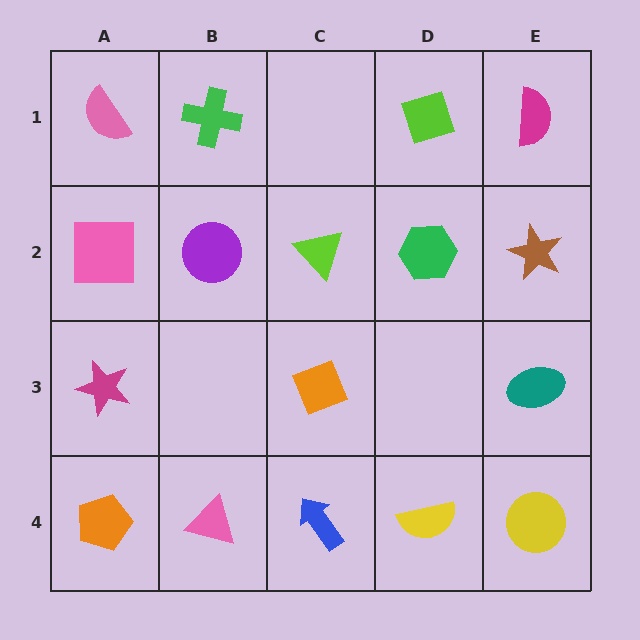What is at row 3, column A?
A magenta star.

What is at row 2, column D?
A green hexagon.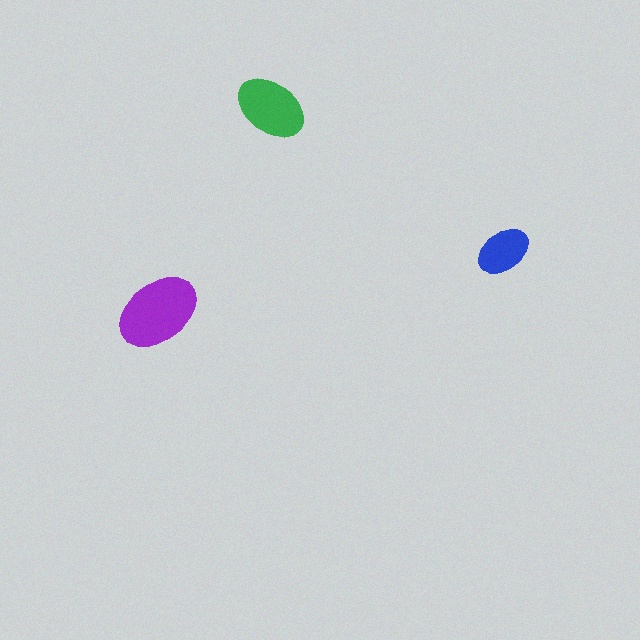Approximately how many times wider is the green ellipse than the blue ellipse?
About 1.5 times wider.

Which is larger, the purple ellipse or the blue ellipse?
The purple one.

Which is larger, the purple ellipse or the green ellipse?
The purple one.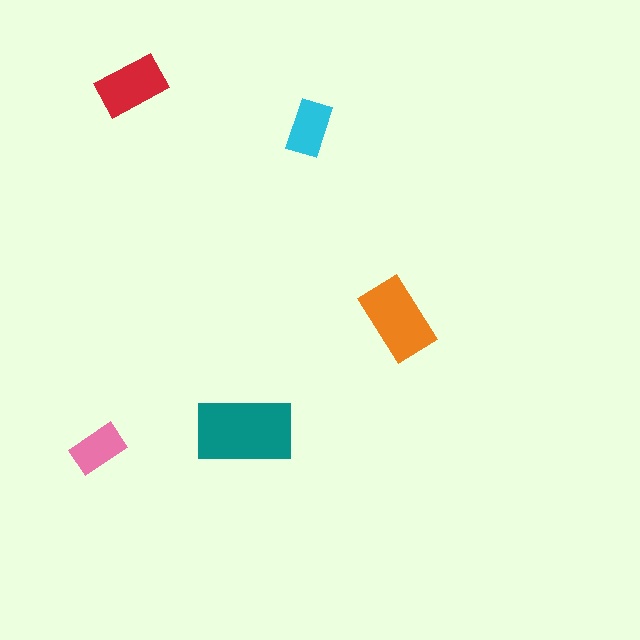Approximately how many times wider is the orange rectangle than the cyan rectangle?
About 1.5 times wider.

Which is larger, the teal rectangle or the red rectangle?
The teal one.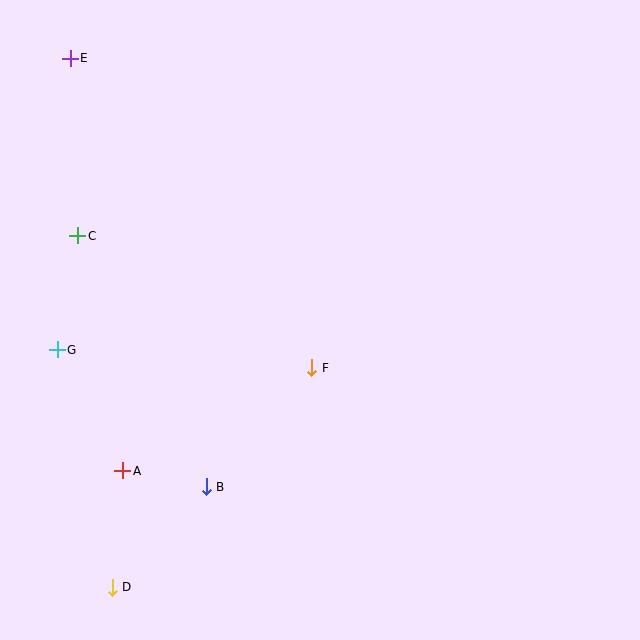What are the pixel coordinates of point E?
Point E is at (70, 58).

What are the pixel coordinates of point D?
Point D is at (112, 587).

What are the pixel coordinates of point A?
Point A is at (123, 471).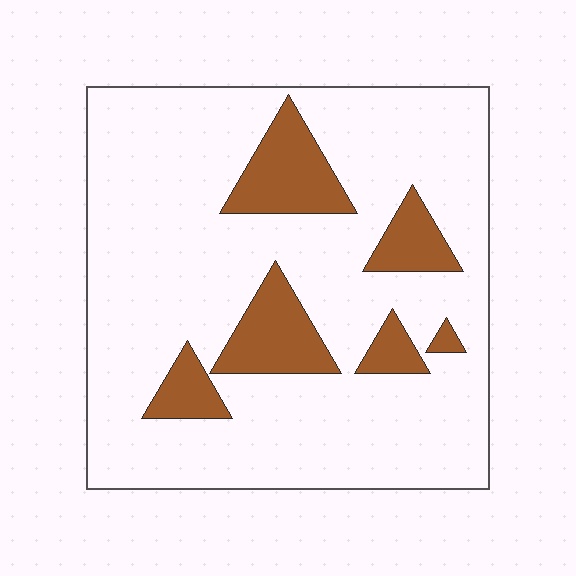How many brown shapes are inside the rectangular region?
6.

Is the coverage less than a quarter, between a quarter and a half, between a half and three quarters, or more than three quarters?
Less than a quarter.